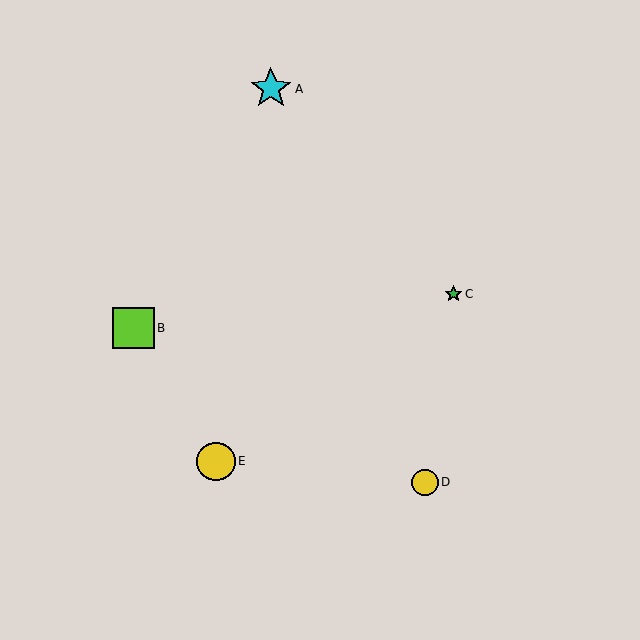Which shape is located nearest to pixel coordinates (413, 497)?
The yellow circle (labeled D) at (425, 482) is nearest to that location.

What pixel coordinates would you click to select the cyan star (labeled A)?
Click at (271, 89) to select the cyan star A.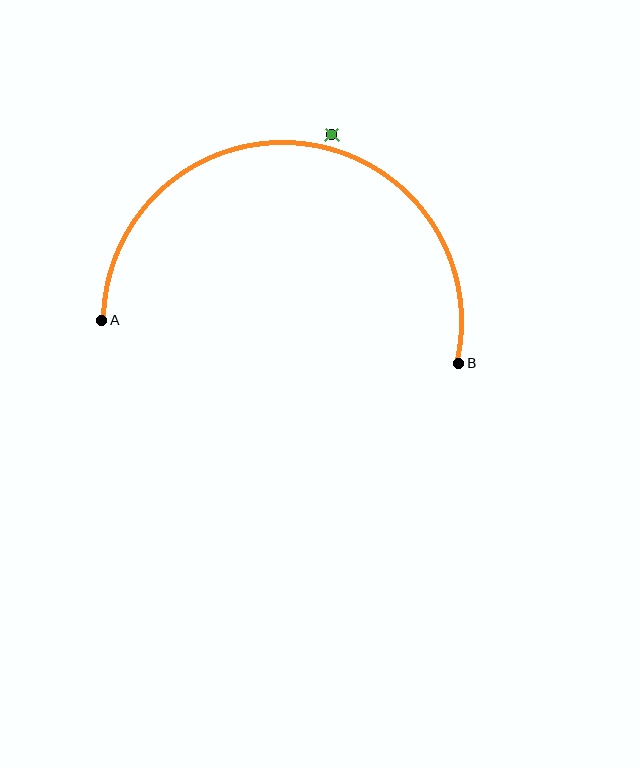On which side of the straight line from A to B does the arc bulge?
The arc bulges above the straight line connecting A and B.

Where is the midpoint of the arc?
The arc midpoint is the point on the curve farthest from the straight line joining A and B. It sits above that line.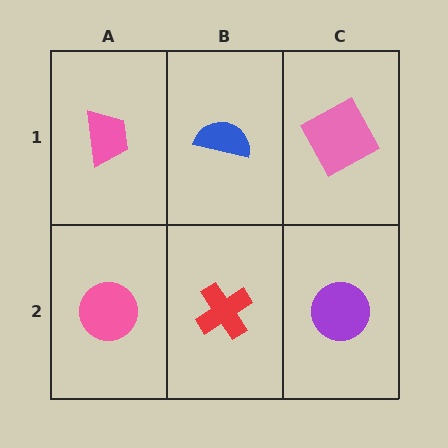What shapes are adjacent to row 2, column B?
A blue semicircle (row 1, column B), a pink circle (row 2, column A), a purple circle (row 2, column C).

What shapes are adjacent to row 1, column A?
A pink circle (row 2, column A), a blue semicircle (row 1, column B).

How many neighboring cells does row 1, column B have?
3.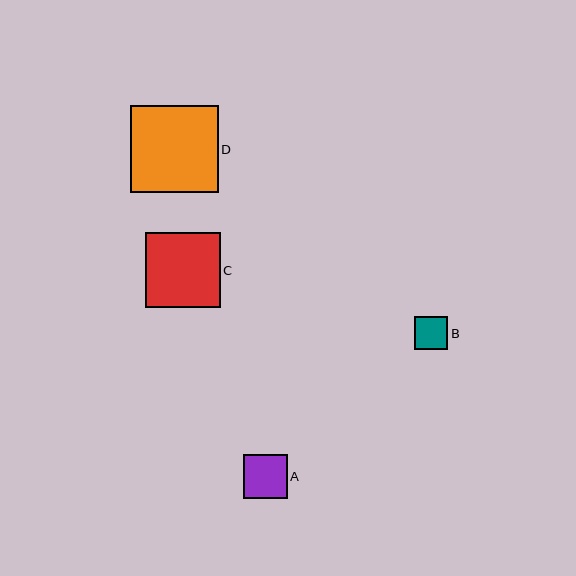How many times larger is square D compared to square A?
Square D is approximately 2.0 times the size of square A.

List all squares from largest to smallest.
From largest to smallest: D, C, A, B.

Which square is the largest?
Square D is the largest with a size of approximately 88 pixels.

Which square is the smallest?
Square B is the smallest with a size of approximately 34 pixels.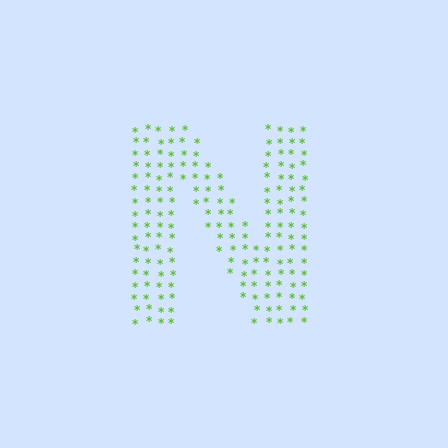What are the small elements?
The small elements are asterisks.